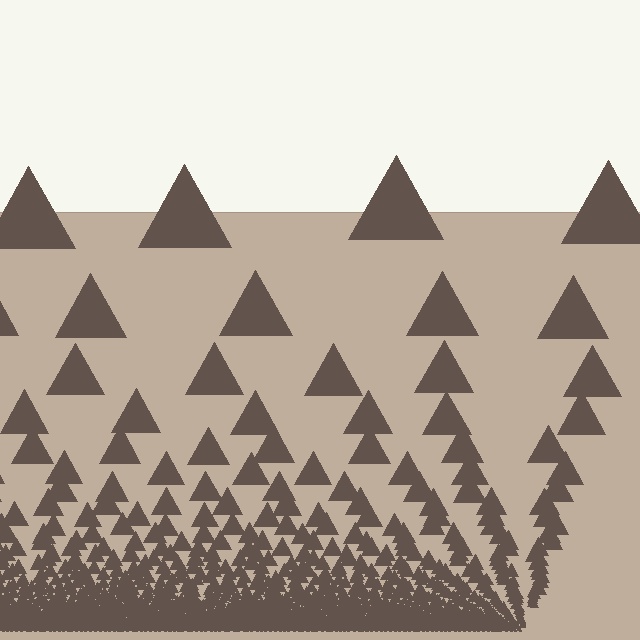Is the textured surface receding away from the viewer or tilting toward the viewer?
The surface appears to tilt toward the viewer. Texture elements get larger and sparser toward the top.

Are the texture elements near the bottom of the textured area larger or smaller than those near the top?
Smaller. The gradient is inverted — elements near the bottom are smaller and denser.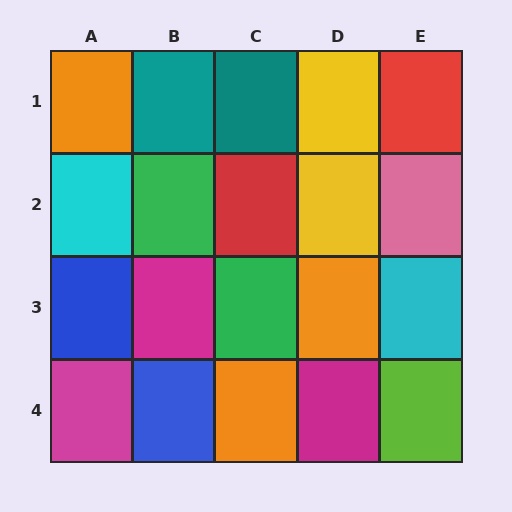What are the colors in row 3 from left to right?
Blue, magenta, green, orange, cyan.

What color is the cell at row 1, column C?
Teal.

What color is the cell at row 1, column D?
Yellow.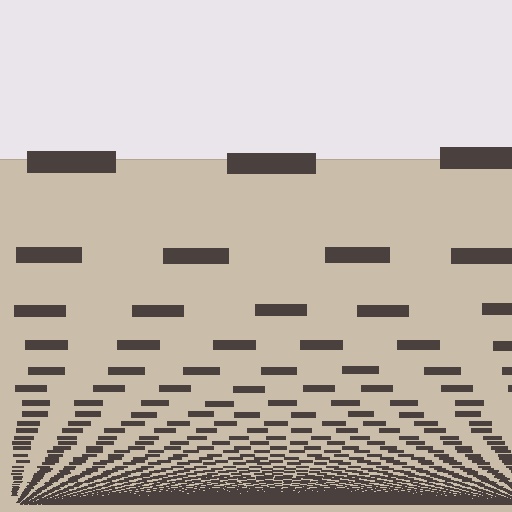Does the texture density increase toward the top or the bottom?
Density increases toward the bottom.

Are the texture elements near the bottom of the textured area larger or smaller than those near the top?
Smaller. The gradient is inverted — elements near the bottom are smaller and denser.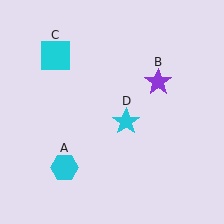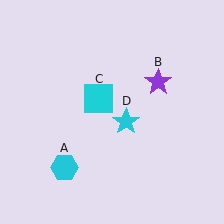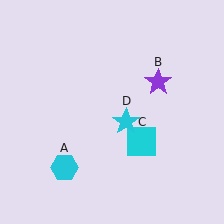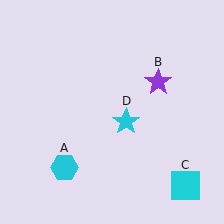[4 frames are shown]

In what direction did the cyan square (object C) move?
The cyan square (object C) moved down and to the right.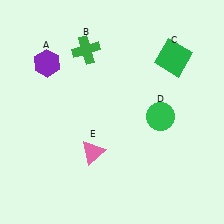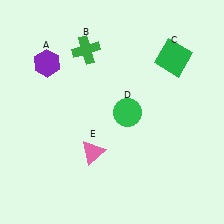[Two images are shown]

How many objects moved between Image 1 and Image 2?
1 object moved between the two images.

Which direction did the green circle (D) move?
The green circle (D) moved left.